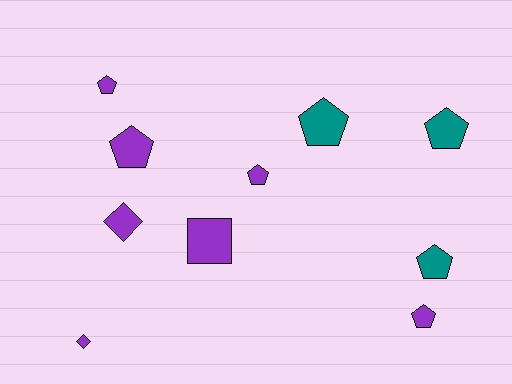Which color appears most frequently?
Purple, with 7 objects.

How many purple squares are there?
There is 1 purple square.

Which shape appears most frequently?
Pentagon, with 7 objects.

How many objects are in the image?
There are 10 objects.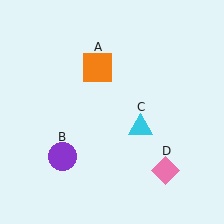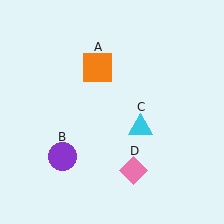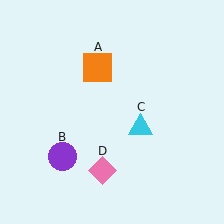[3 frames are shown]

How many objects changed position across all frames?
1 object changed position: pink diamond (object D).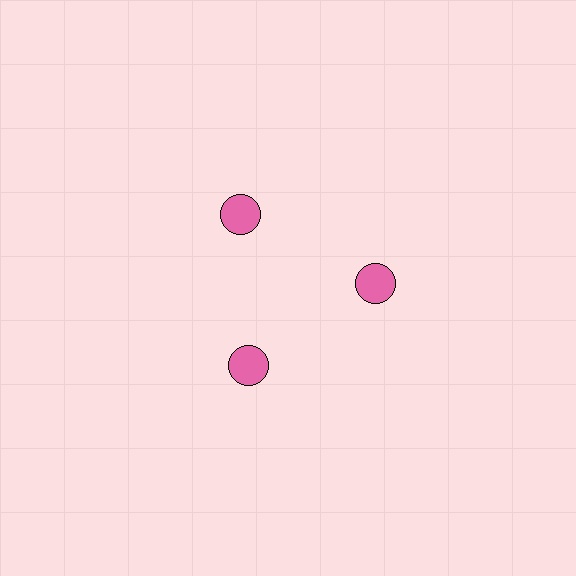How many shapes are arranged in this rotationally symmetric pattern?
There are 3 shapes, arranged in 3 groups of 1.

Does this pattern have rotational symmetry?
Yes, this pattern has 3-fold rotational symmetry. It looks the same after rotating 120 degrees around the center.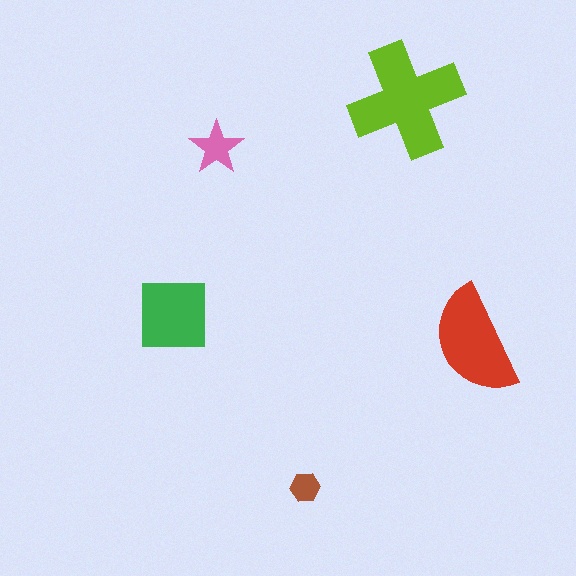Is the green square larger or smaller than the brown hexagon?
Larger.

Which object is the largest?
The lime cross.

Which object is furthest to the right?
The red semicircle is rightmost.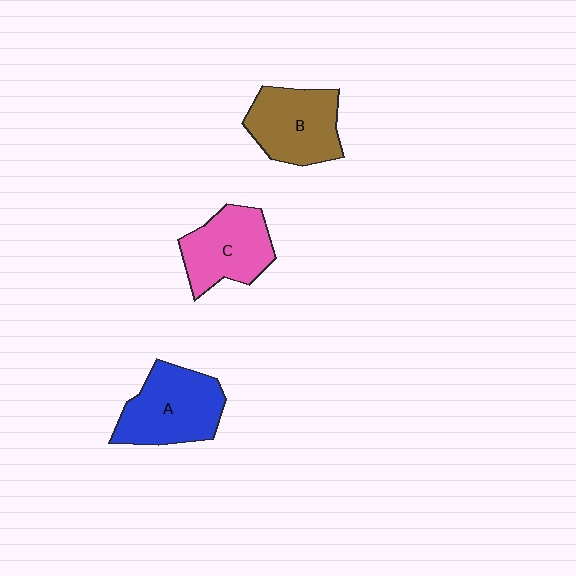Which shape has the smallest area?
Shape C (pink).